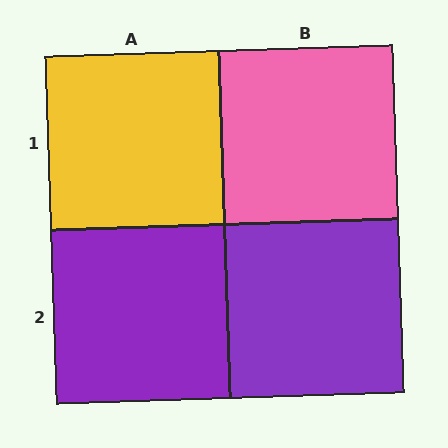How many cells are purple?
2 cells are purple.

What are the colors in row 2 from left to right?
Purple, purple.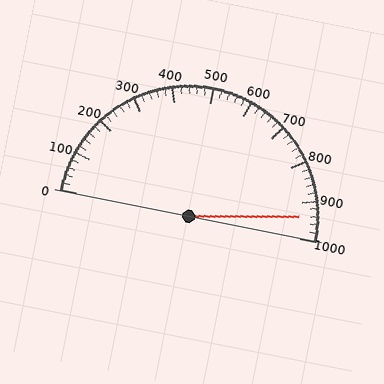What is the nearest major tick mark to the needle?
The nearest major tick mark is 900.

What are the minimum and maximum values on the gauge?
The gauge ranges from 0 to 1000.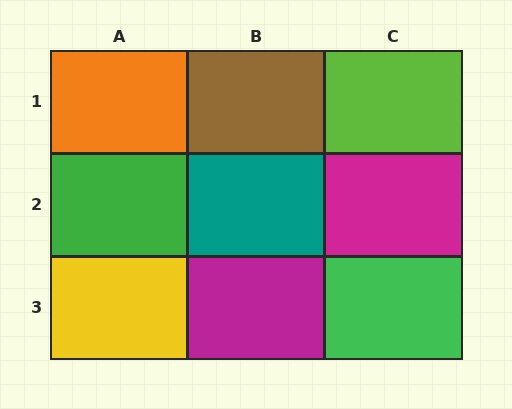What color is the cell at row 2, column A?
Green.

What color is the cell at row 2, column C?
Magenta.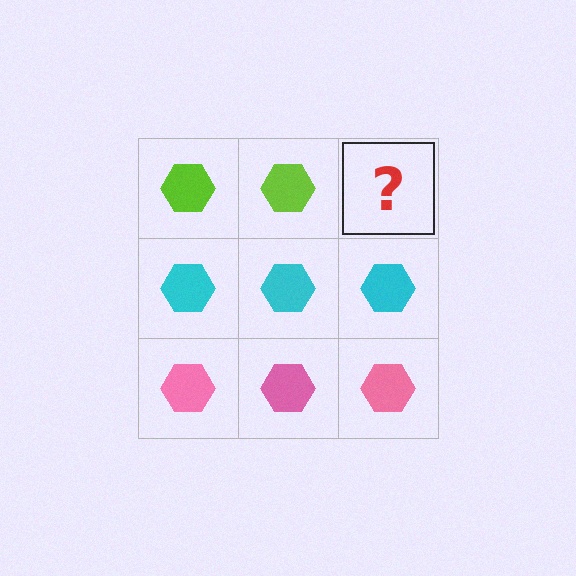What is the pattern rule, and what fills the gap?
The rule is that each row has a consistent color. The gap should be filled with a lime hexagon.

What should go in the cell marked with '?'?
The missing cell should contain a lime hexagon.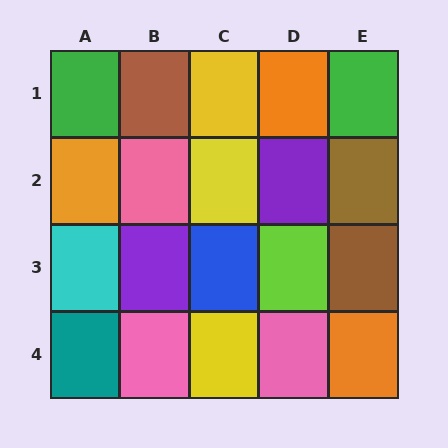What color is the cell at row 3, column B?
Purple.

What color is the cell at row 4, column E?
Orange.